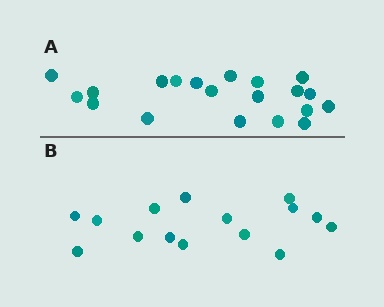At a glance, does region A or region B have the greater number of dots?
Region A (the top region) has more dots.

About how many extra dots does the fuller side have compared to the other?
Region A has about 5 more dots than region B.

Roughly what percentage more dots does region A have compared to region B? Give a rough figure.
About 35% more.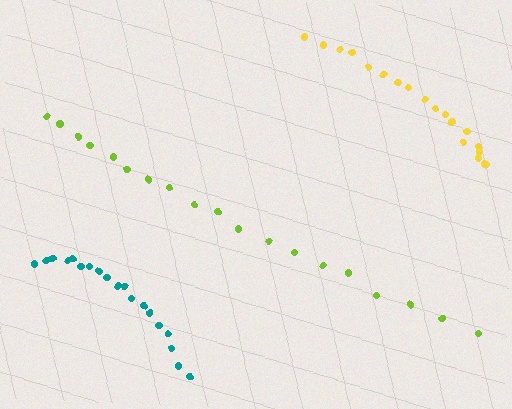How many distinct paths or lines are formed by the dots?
There are 3 distinct paths.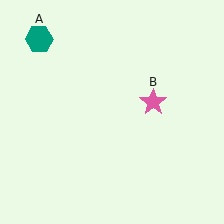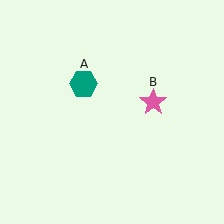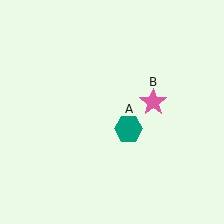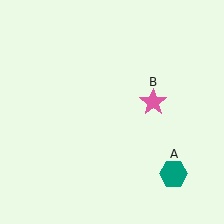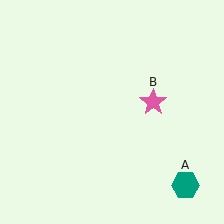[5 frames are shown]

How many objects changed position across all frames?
1 object changed position: teal hexagon (object A).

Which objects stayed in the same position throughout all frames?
Pink star (object B) remained stationary.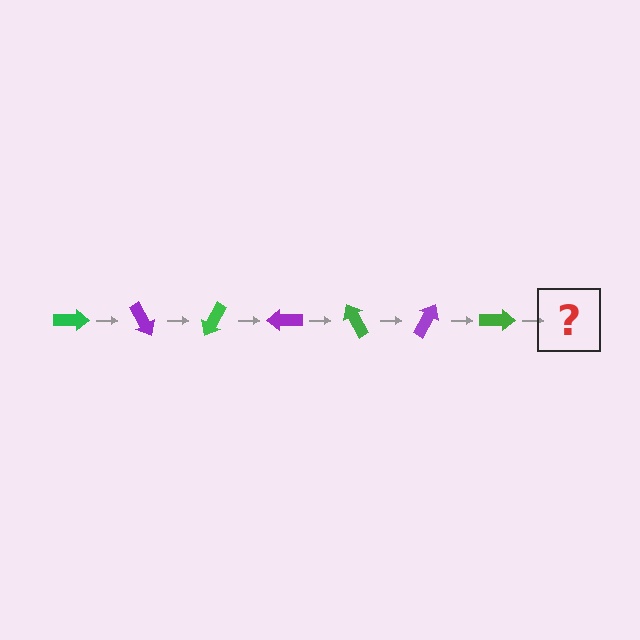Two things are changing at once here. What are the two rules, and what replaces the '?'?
The two rules are that it rotates 60 degrees each step and the color cycles through green and purple. The '?' should be a purple arrow, rotated 420 degrees from the start.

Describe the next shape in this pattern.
It should be a purple arrow, rotated 420 degrees from the start.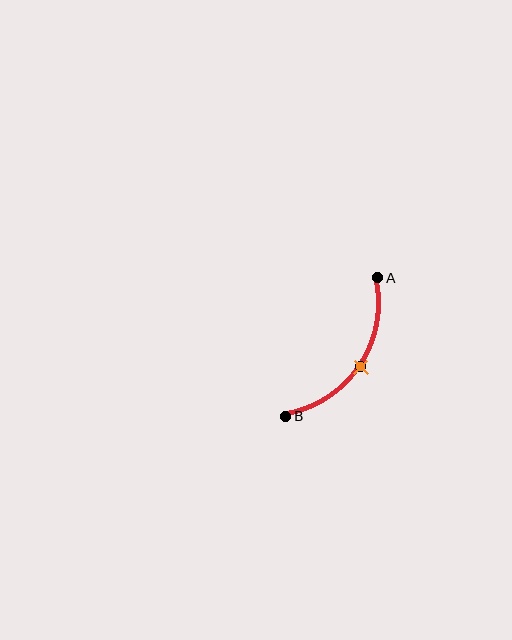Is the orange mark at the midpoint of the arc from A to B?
Yes. The orange mark lies on the arc at equal arc-length from both A and B — it is the arc midpoint.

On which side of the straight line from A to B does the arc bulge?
The arc bulges below and to the right of the straight line connecting A and B.